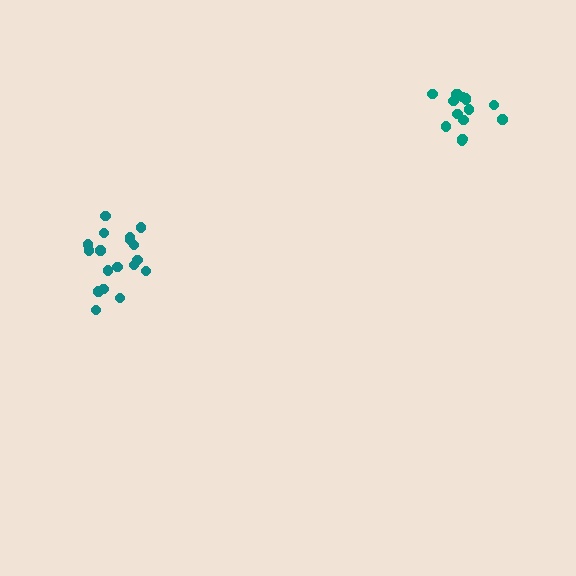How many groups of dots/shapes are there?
There are 2 groups.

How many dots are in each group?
Group 1: 18 dots, Group 2: 15 dots (33 total).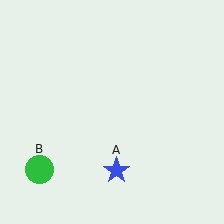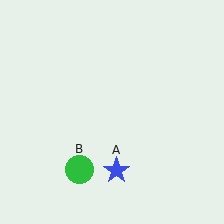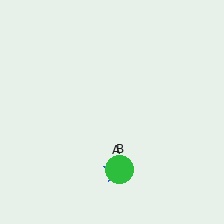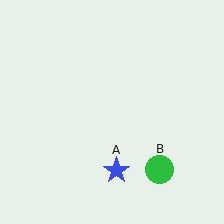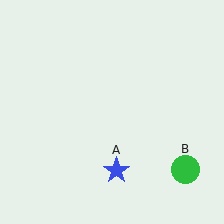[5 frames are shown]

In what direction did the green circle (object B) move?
The green circle (object B) moved right.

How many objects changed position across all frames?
1 object changed position: green circle (object B).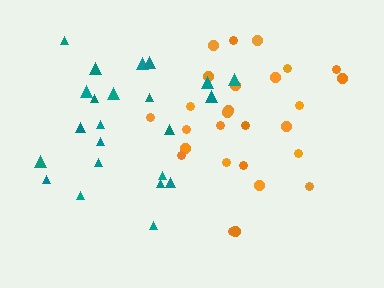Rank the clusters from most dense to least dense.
orange, teal.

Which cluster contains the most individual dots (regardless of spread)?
Orange (27).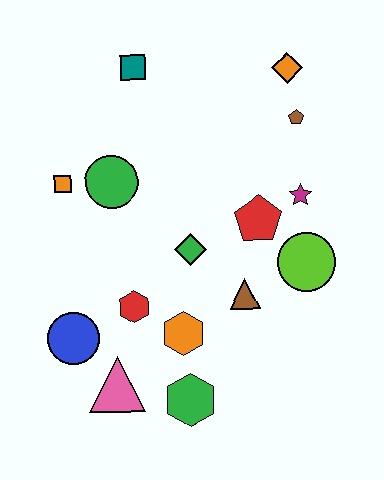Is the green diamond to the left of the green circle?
No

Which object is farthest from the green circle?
The green hexagon is farthest from the green circle.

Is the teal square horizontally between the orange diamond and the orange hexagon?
No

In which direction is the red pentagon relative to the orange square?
The red pentagon is to the right of the orange square.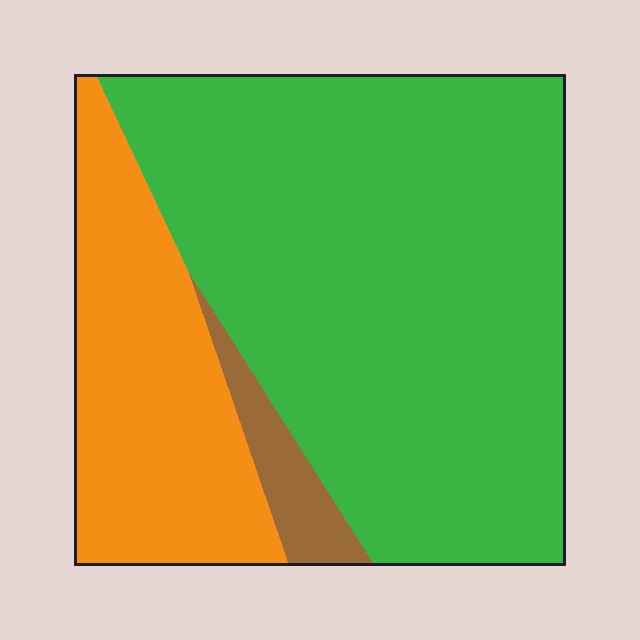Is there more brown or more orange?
Orange.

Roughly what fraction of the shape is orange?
Orange takes up about one quarter (1/4) of the shape.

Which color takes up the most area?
Green, at roughly 70%.